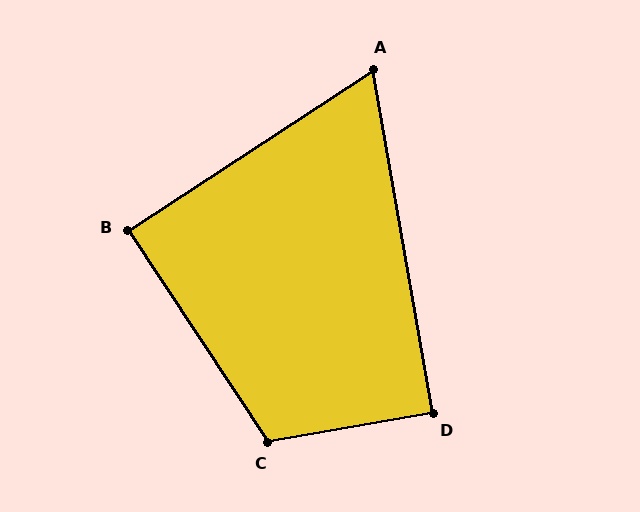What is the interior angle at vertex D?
Approximately 90 degrees (approximately right).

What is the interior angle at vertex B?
Approximately 90 degrees (approximately right).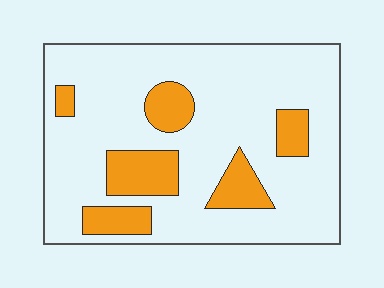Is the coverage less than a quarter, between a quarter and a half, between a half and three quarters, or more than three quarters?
Less than a quarter.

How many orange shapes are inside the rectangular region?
6.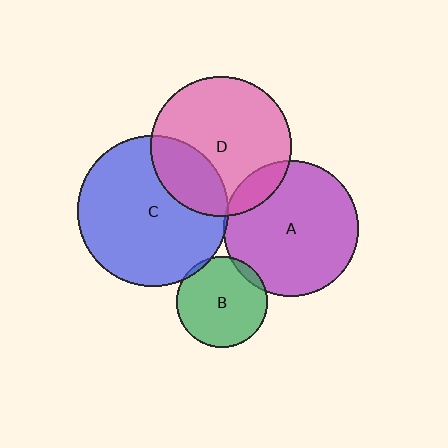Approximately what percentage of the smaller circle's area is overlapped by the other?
Approximately 5%.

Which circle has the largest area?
Circle C (blue).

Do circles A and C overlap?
Yes.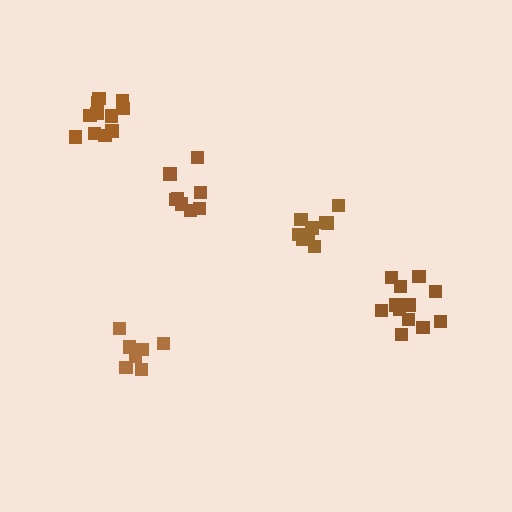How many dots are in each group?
Group 1: 11 dots, Group 2: 9 dots, Group 3: 8 dots, Group 4: 13 dots, Group 5: 7 dots (48 total).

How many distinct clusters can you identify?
There are 5 distinct clusters.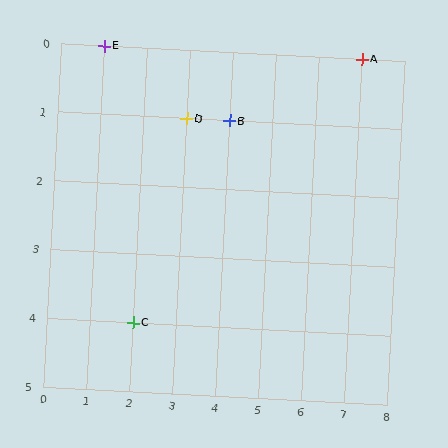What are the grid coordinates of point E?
Point E is at grid coordinates (1, 0).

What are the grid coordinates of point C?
Point C is at grid coordinates (2, 4).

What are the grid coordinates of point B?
Point B is at grid coordinates (4, 1).